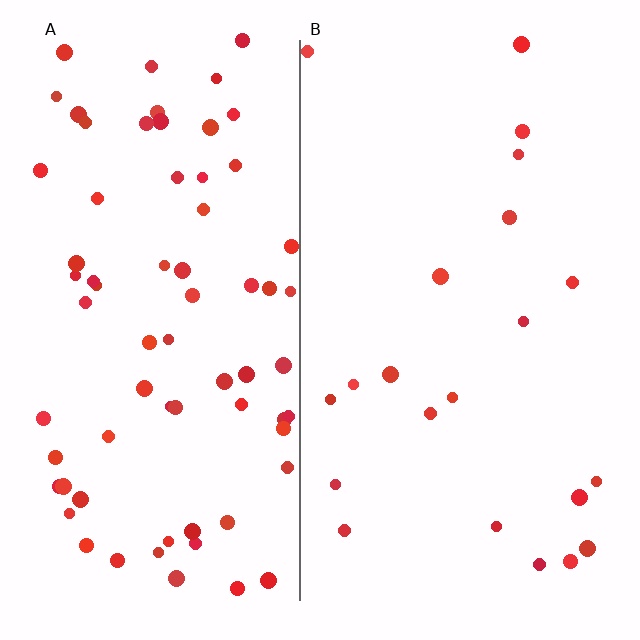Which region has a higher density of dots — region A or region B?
A (the left).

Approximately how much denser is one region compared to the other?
Approximately 3.3× — region A over region B.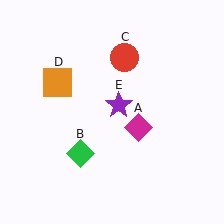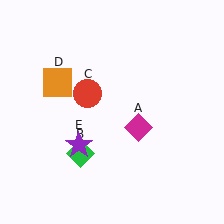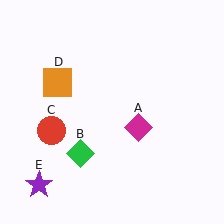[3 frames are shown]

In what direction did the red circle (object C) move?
The red circle (object C) moved down and to the left.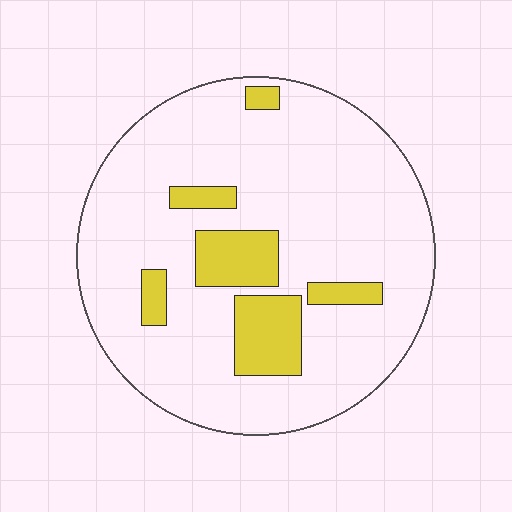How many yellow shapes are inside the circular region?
6.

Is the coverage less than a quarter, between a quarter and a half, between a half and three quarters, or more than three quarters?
Less than a quarter.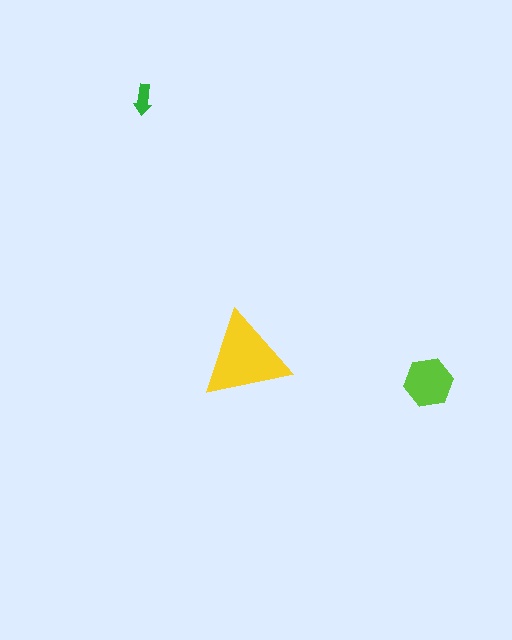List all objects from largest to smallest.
The yellow triangle, the lime hexagon, the green arrow.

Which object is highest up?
The green arrow is topmost.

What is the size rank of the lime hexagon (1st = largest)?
2nd.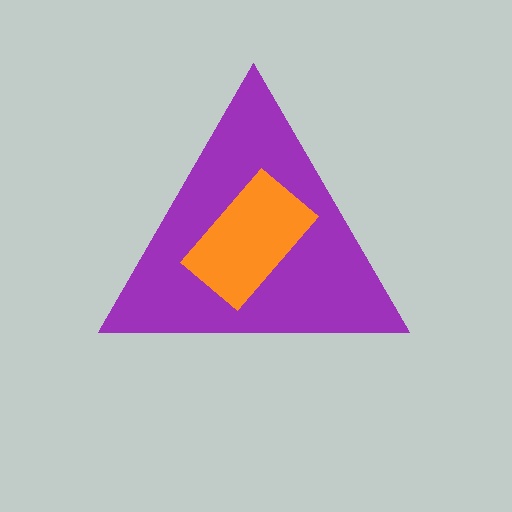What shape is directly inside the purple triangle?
The orange rectangle.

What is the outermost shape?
The purple triangle.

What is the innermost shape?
The orange rectangle.